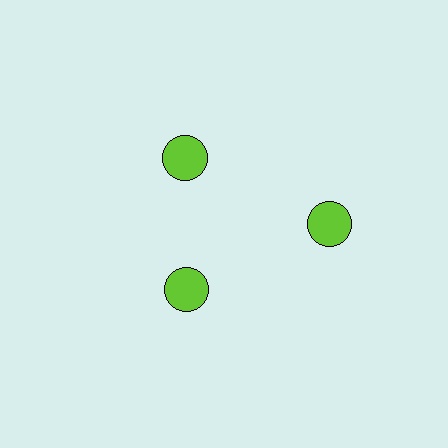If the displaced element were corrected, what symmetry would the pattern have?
It would have 3-fold rotational symmetry — the pattern would map onto itself every 120 degrees.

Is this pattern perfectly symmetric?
No. The 3 lime circles are arranged in a ring, but one element near the 3 o'clock position is pushed outward from the center, breaking the 3-fold rotational symmetry.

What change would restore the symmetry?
The symmetry would be restored by moving it inward, back onto the ring so that all 3 circles sit at equal angles and equal distance from the center.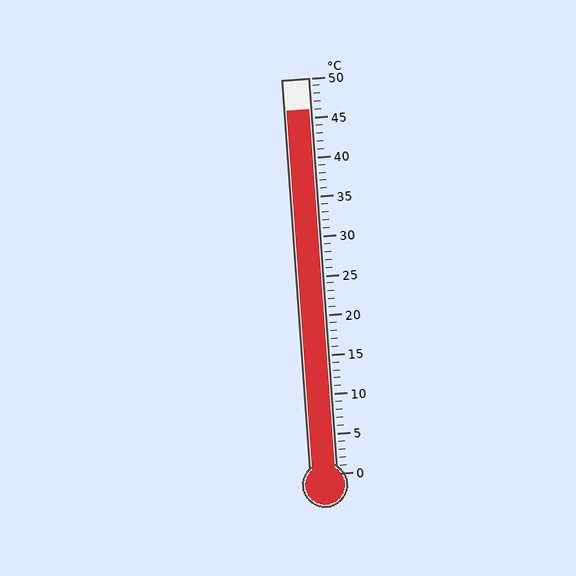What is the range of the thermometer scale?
The thermometer scale ranges from 0°C to 50°C.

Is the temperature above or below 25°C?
The temperature is above 25°C.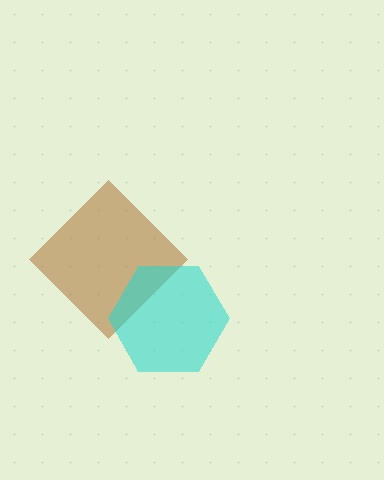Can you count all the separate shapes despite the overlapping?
Yes, there are 2 separate shapes.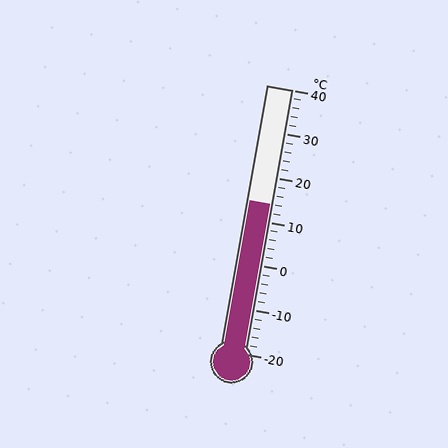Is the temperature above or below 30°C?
The temperature is below 30°C.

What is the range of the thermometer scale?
The thermometer scale ranges from -20°C to 40°C.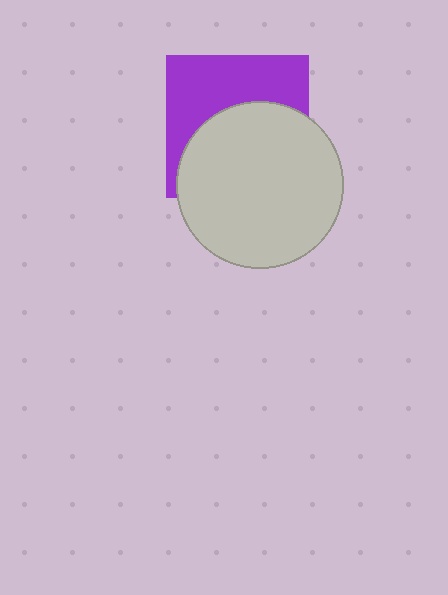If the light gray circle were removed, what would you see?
You would see the complete purple square.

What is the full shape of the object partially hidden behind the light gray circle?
The partially hidden object is a purple square.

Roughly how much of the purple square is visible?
About half of it is visible (roughly 46%).